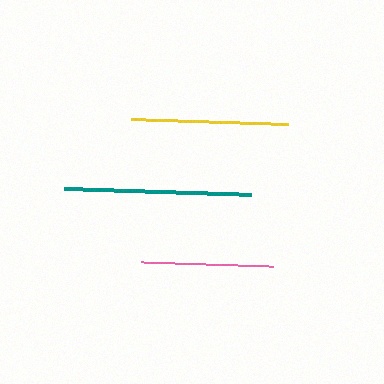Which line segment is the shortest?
The pink line is the shortest at approximately 131 pixels.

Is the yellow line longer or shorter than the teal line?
The teal line is longer than the yellow line.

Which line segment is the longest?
The teal line is the longest at approximately 187 pixels.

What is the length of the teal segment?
The teal segment is approximately 187 pixels long.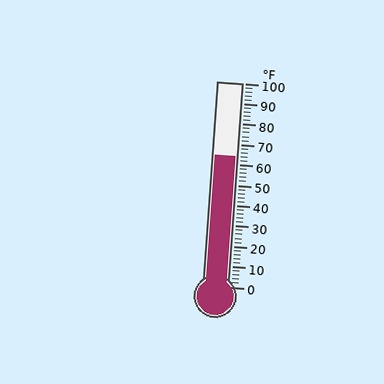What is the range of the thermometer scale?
The thermometer scale ranges from 0°F to 100°F.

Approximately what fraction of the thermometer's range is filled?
The thermometer is filled to approximately 65% of its range.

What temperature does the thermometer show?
The thermometer shows approximately 64°F.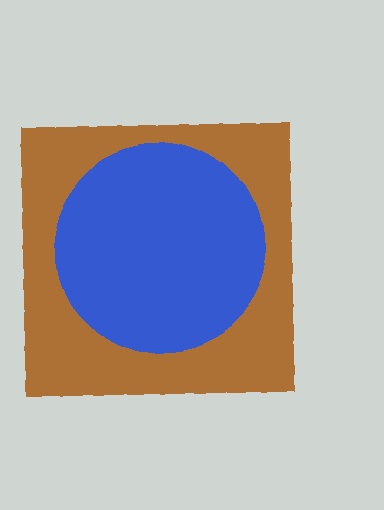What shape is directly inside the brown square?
The blue circle.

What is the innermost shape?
The blue circle.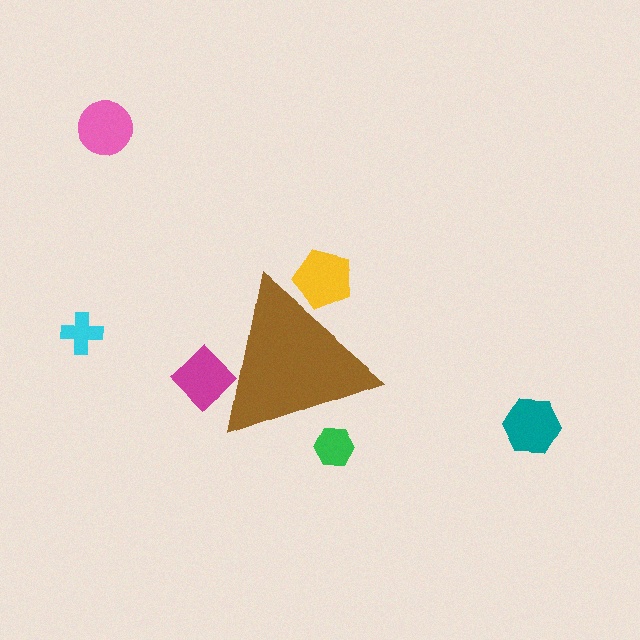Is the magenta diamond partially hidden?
Yes, the magenta diamond is partially hidden behind the brown triangle.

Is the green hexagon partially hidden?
Yes, the green hexagon is partially hidden behind the brown triangle.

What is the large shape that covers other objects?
A brown triangle.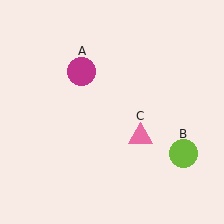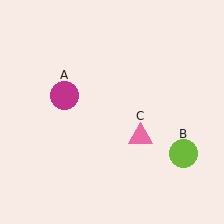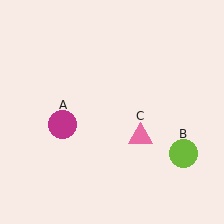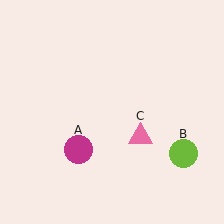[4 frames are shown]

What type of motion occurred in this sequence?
The magenta circle (object A) rotated counterclockwise around the center of the scene.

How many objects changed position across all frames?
1 object changed position: magenta circle (object A).